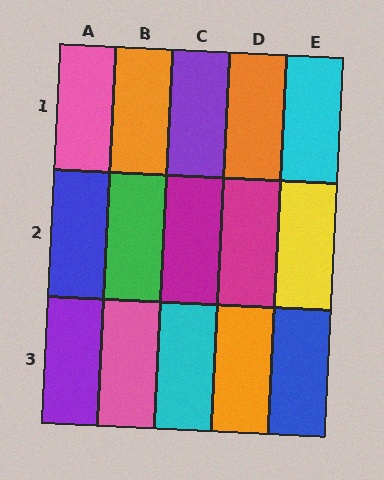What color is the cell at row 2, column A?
Blue.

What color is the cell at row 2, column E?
Yellow.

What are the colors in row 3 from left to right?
Purple, pink, cyan, orange, blue.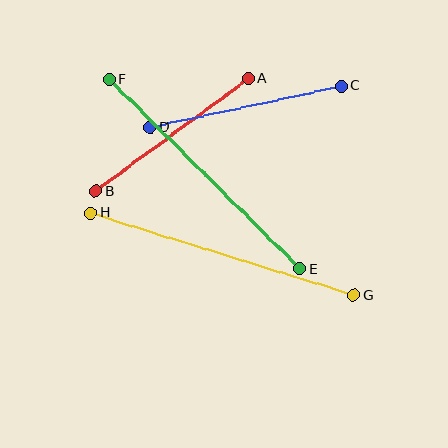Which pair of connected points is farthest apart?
Points G and H are farthest apart.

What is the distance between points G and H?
The distance is approximately 276 pixels.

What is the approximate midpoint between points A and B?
The midpoint is at approximately (172, 135) pixels.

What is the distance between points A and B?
The distance is approximately 189 pixels.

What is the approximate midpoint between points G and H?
The midpoint is at approximately (222, 254) pixels.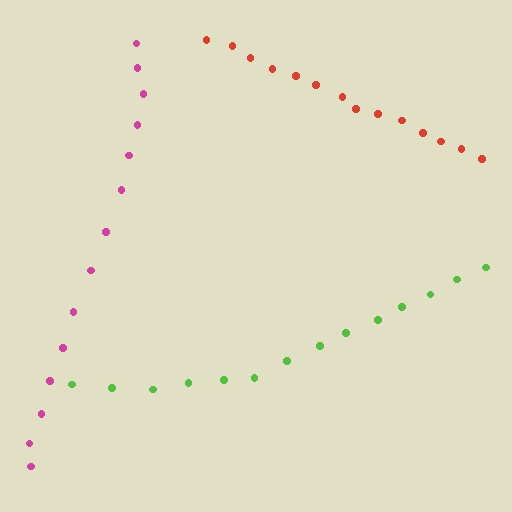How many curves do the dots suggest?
There are 3 distinct paths.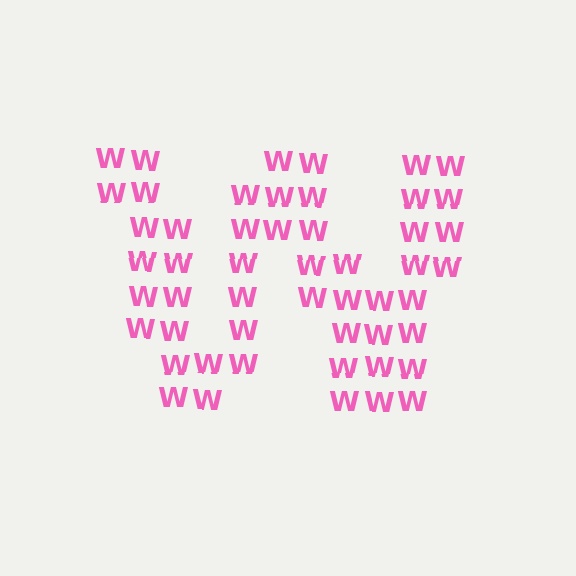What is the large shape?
The large shape is the letter W.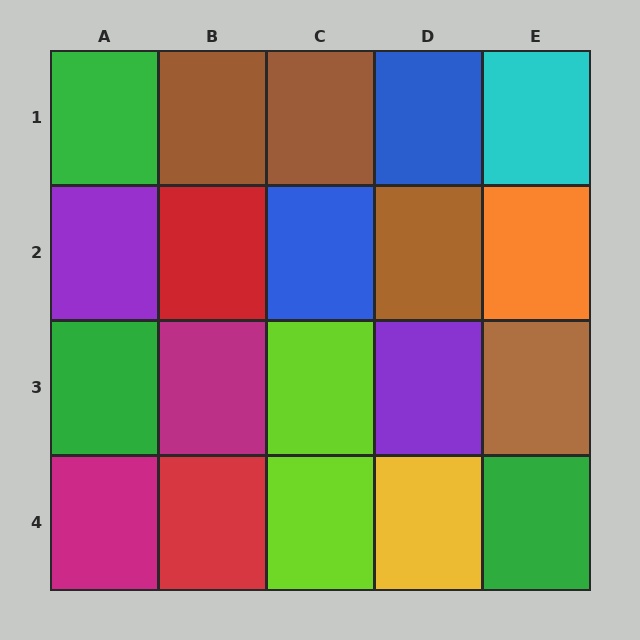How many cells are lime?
2 cells are lime.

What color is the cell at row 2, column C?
Blue.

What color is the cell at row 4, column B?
Red.